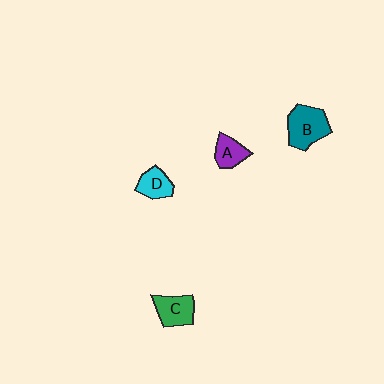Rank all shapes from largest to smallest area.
From largest to smallest: B (teal), C (green), D (cyan), A (purple).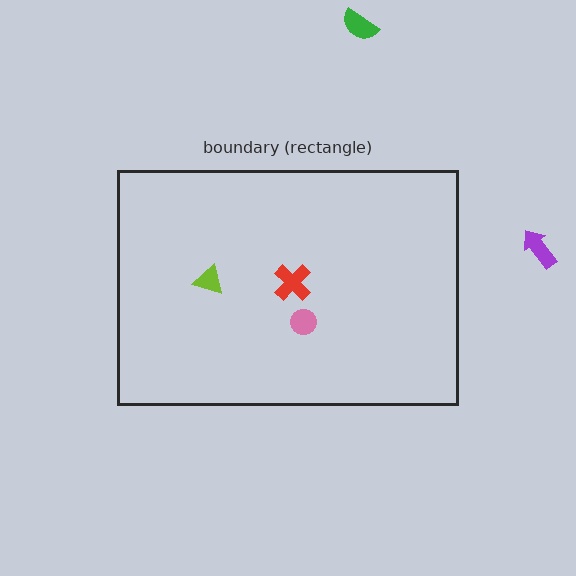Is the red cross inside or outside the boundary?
Inside.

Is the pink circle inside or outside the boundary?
Inside.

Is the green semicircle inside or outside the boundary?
Outside.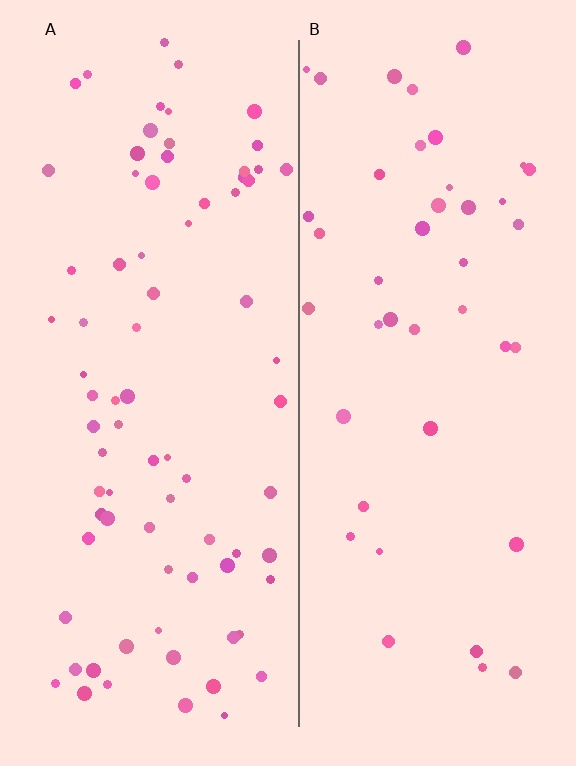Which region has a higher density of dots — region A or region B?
A (the left).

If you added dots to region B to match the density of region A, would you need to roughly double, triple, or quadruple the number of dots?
Approximately double.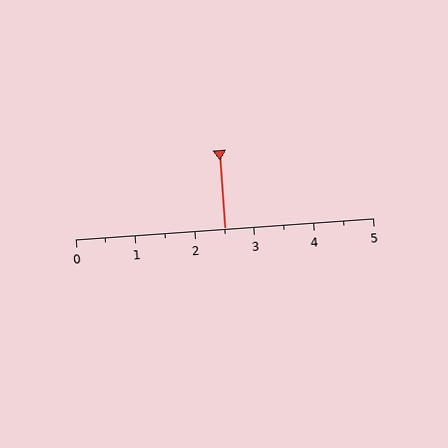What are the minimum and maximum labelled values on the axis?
The axis runs from 0 to 5.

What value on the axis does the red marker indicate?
The marker indicates approximately 2.5.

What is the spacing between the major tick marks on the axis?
The major ticks are spaced 1 apart.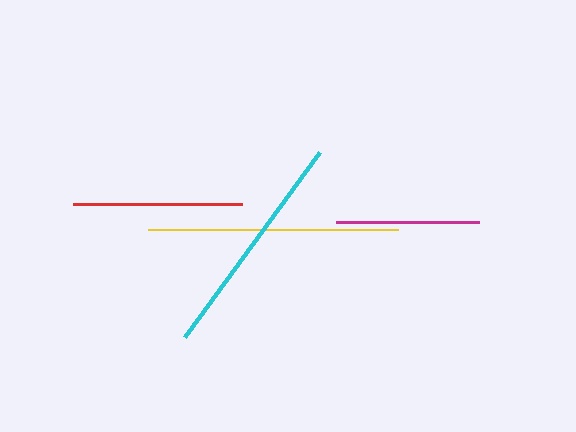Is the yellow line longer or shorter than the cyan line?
The yellow line is longer than the cyan line.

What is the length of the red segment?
The red segment is approximately 169 pixels long.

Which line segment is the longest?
The yellow line is the longest at approximately 250 pixels.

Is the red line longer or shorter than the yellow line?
The yellow line is longer than the red line.